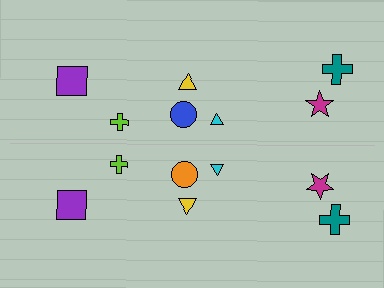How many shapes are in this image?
There are 14 shapes in this image.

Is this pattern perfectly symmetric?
No, the pattern is not perfectly symmetric. The orange circle on the bottom side breaks the symmetry — its mirror counterpart is blue.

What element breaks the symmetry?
The orange circle on the bottom side breaks the symmetry — its mirror counterpart is blue.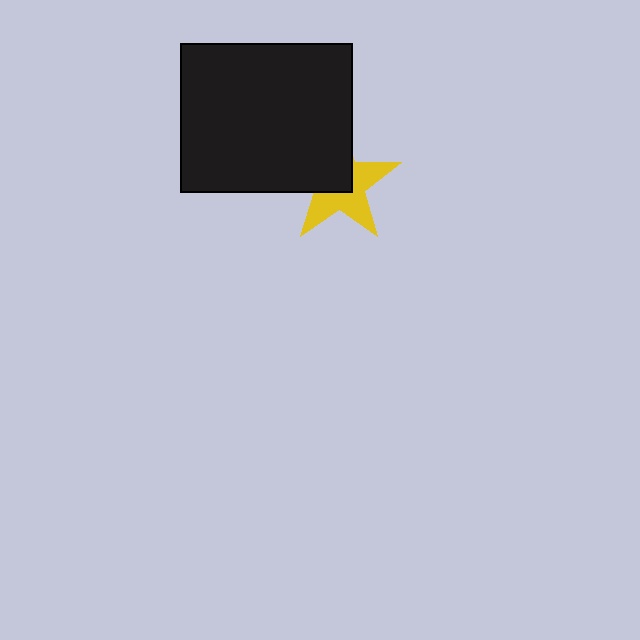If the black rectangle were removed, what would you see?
You would see the complete yellow star.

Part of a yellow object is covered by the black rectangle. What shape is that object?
It is a star.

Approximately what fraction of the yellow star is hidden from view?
Roughly 49% of the yellow star is hidden behind the black rectangle.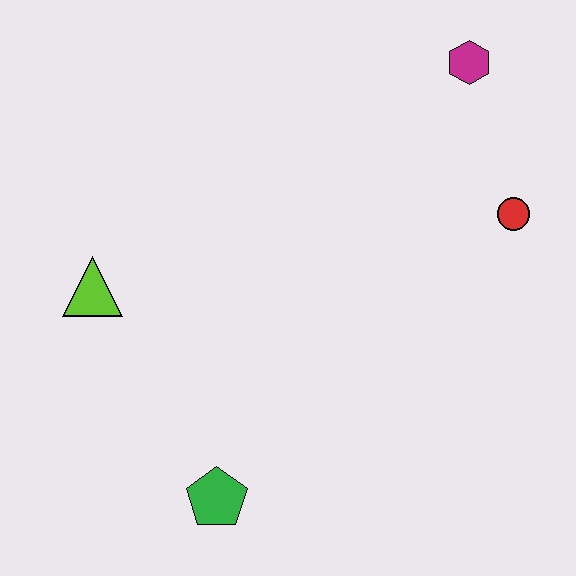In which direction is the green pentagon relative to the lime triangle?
The green pentagon is below the lime triangle.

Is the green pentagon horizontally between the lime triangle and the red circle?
Yes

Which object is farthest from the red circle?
The lime triangle is farthest from the red circle.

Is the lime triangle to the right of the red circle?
No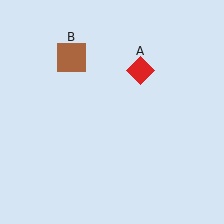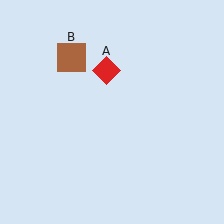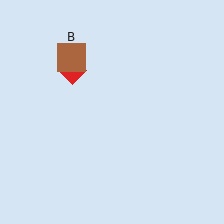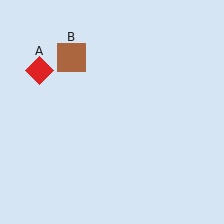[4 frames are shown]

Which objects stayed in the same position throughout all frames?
Brown square (object B) remained stationary.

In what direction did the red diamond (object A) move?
The red diamond (object A) moved left.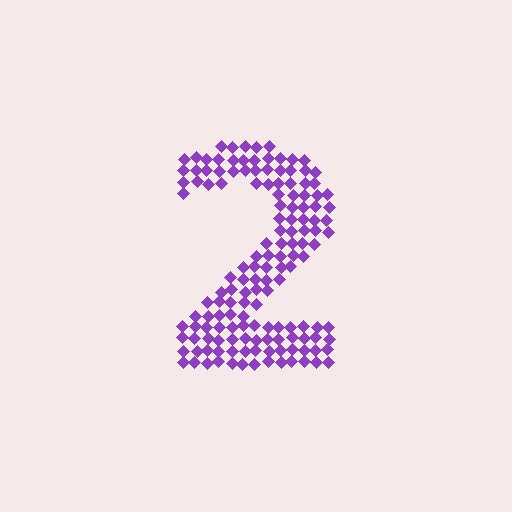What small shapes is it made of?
It is made of small diamonds.